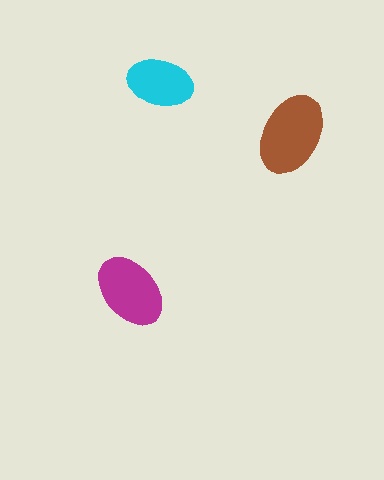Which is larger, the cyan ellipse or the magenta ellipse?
The magenta one.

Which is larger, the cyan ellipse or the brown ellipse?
The brown one.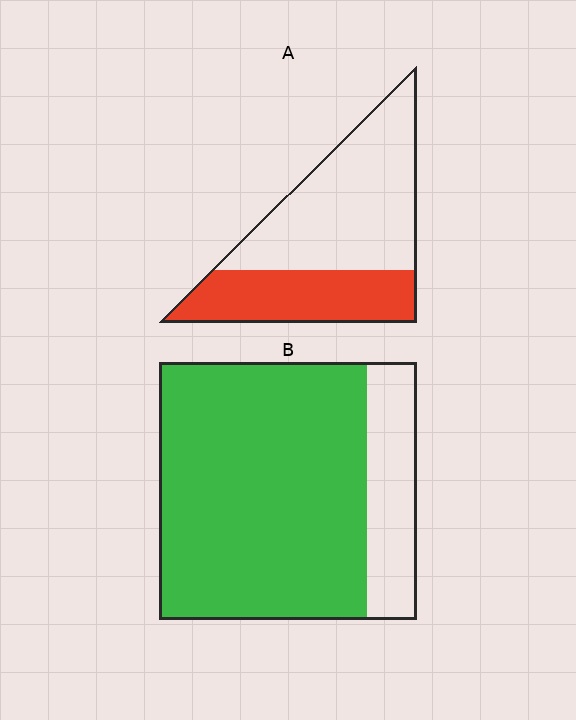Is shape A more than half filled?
No.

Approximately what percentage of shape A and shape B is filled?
A is approximately 35% and B is approximately 80%.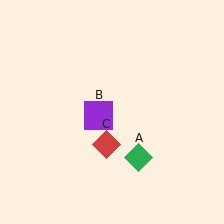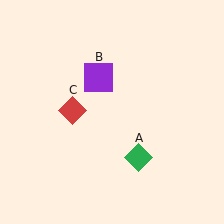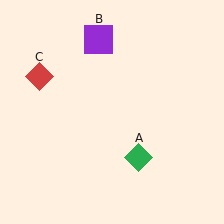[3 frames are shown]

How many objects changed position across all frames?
2 objects changed position: purple square (object B), red diamond (object C).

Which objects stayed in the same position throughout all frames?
Green diamond (object A) remained stationary.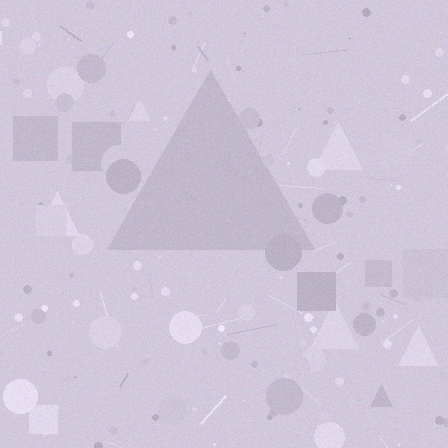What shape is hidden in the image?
A triangle is hidden in the image.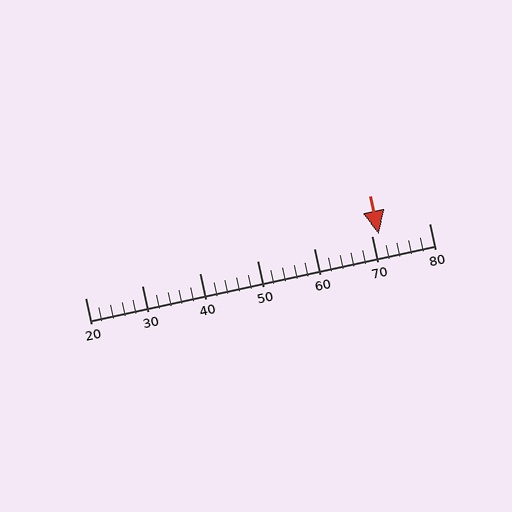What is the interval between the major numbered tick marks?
The major tick marks are spaced 10 units apart.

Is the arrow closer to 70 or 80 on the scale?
The arrow is closer to 70.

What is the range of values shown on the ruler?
The ruler shows values from 20 to 80.